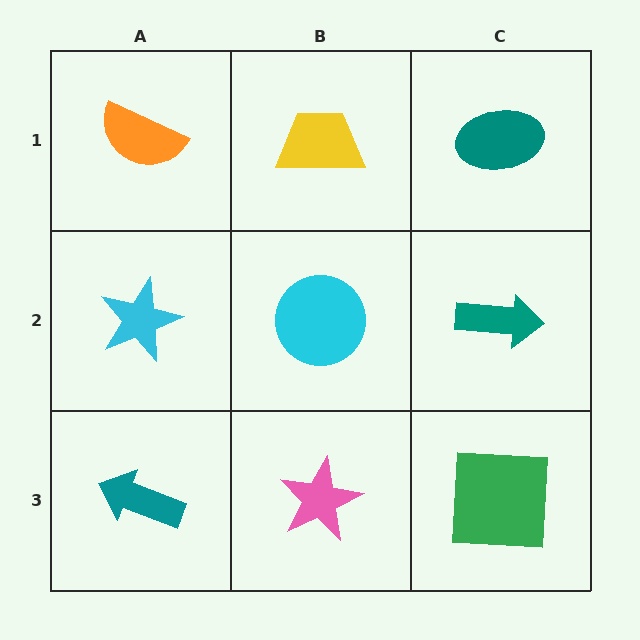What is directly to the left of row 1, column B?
An orange semicircle.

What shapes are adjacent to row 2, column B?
A yellow trapezoid (row 1, column B), a pink star (row 3, column B), a cyan star (row 2, column A), a teal arrow (row 2, column C).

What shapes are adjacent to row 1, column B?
A cyan circle (row 2, column B), an orange semicircle (row 1, column A), a teal ellipse (row 1, column C).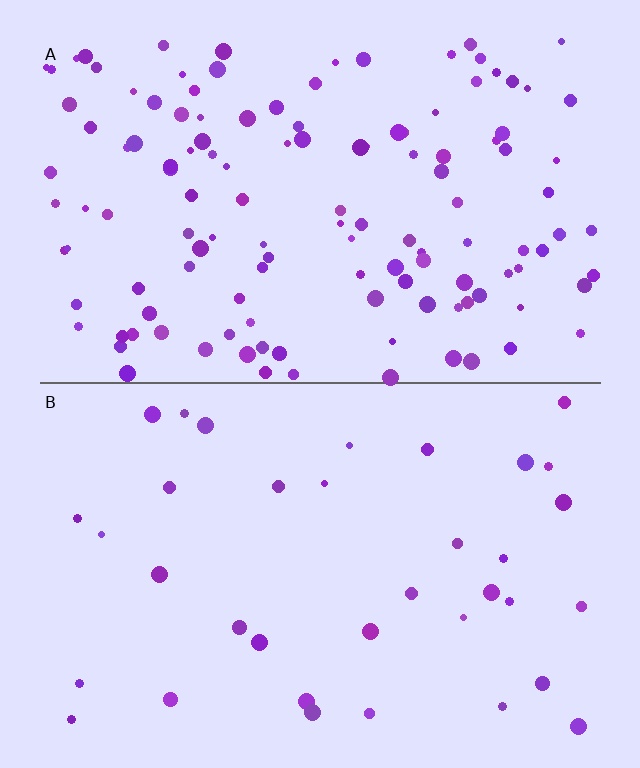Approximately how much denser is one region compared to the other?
Approximately 3.6× — region A over region B.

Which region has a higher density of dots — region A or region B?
A (the top).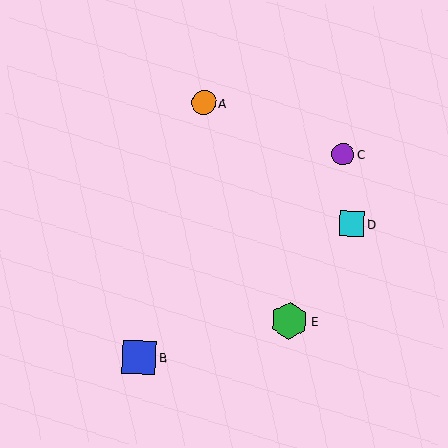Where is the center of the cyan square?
The center of the cyan square is at (352, 223).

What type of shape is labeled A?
Shape A is an orange circle.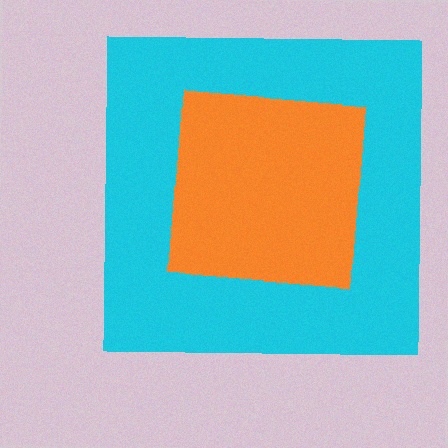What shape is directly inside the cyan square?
The orange square.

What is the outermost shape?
The cyan square.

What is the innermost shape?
The orange square.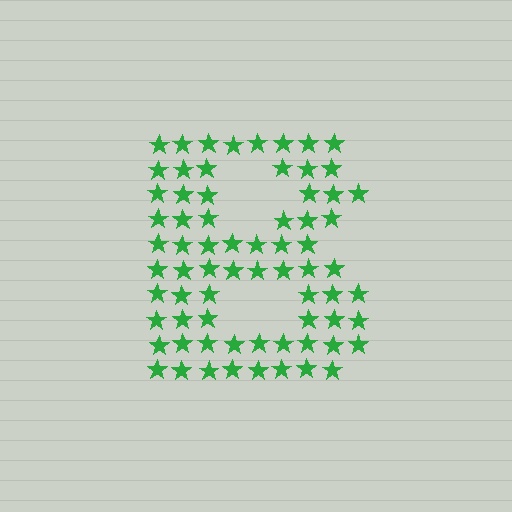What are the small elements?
The small elements are stars.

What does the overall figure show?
The overall figure shows the letter B.